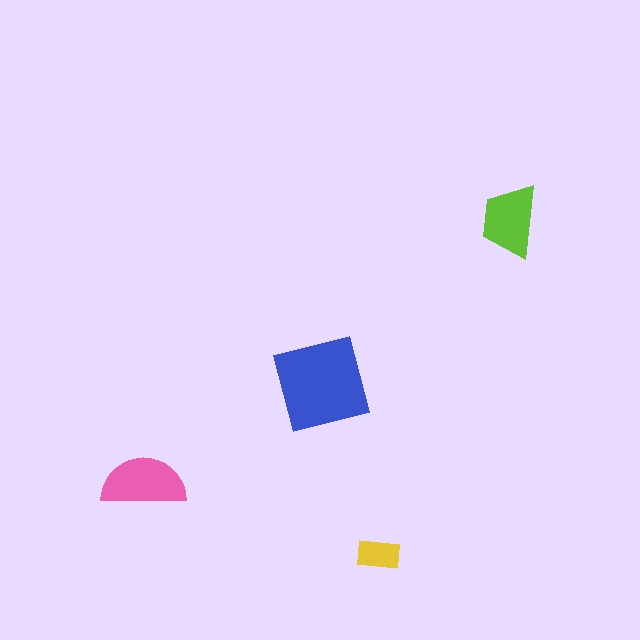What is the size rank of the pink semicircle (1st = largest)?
2nd.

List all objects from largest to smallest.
The blue square, the pink semicircle, the lime trapezoid, the yellow rectangle.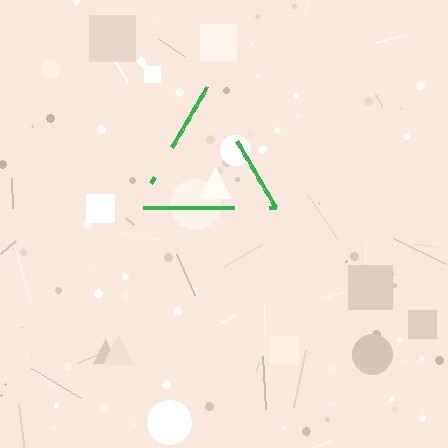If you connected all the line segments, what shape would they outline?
They would outline a triangle.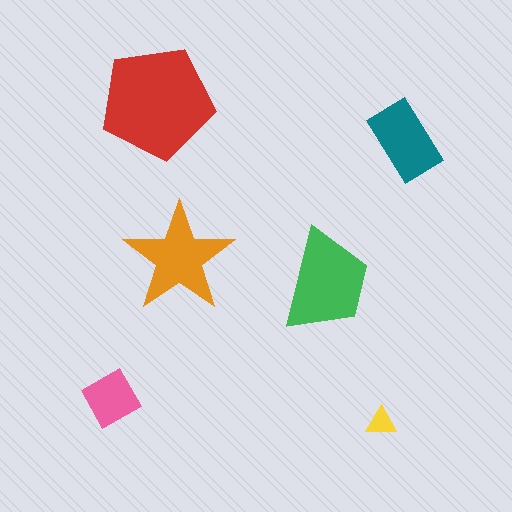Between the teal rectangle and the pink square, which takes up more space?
The teal rectangle.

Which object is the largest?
The red pentagon.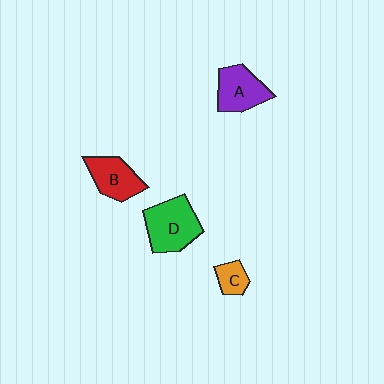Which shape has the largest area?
Shape D (green).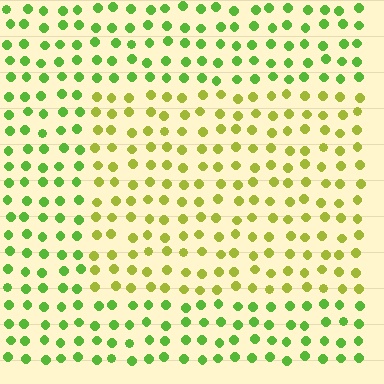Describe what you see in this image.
The image is filled with small lime elements in a uniform arrangement. A rectangle-shaped region is visible where the elements are tinted to a slightly different hue, forming a subtle color boundary.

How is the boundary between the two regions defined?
The boundary is defined purely by a slight shift in hue (about 34 degrees). Spacing, size, and orientation are identical on both sides.